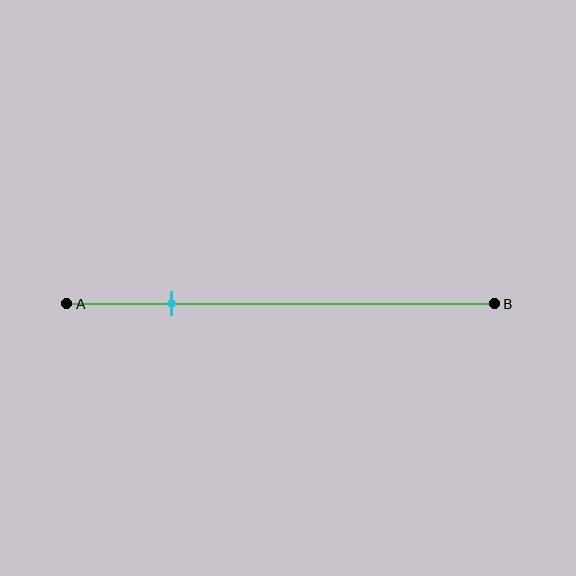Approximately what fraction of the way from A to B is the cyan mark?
The cyan mark is approximately 25% of the way from A to B.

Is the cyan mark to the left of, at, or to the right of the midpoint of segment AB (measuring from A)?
The cyan mark is to the left of the midpoint of segment AB.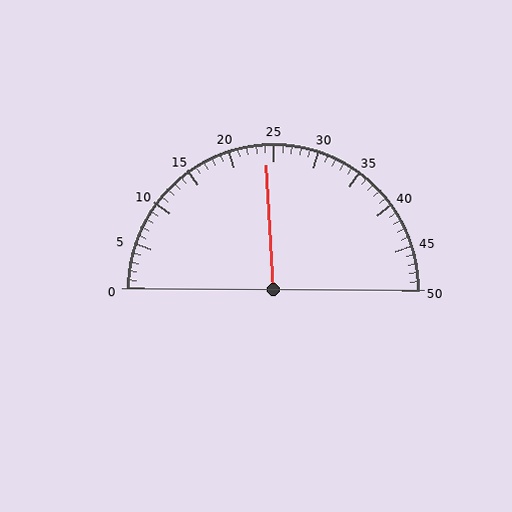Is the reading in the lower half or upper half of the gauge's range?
The reading is in the lower half of the range (0 to 50).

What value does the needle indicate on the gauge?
The needle indicates approximately 24.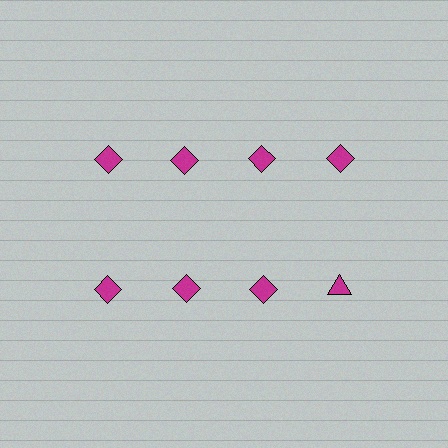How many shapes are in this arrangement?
There are 8 shapes arranged in a grid pattern.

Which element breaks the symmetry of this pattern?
The magenta triangle in the second row, second from right column breaks the symmetry. All other shapes are magenta diamonds.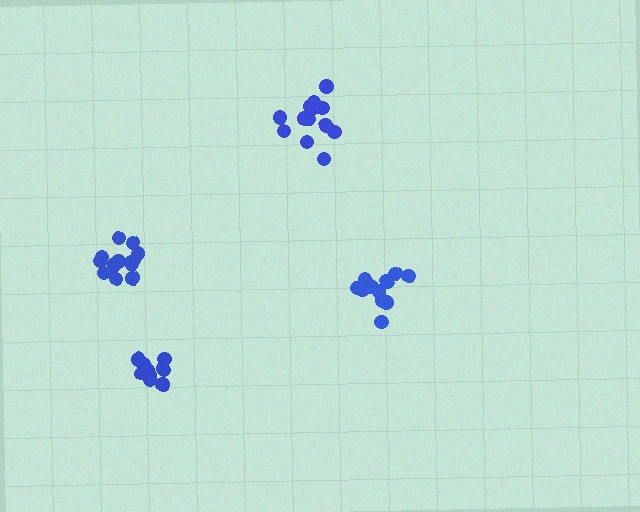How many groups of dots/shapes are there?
There are 4 groups.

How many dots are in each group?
Group 1: 13 dots, Group 2: 11 dots, Group 3: 10 dots, Group 4: 14 dots (48 total).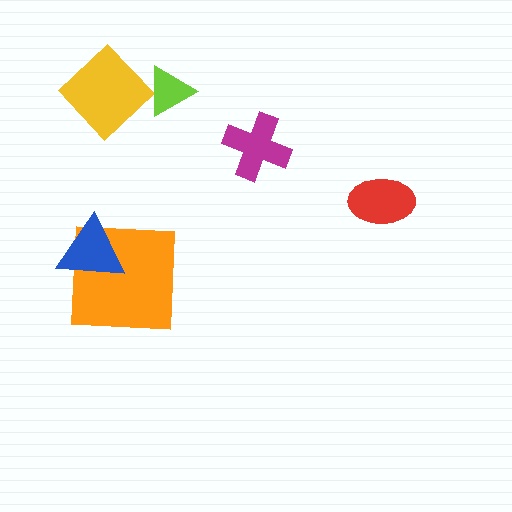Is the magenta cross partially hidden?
No, no other shape covers it.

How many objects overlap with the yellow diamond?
1 object overlaps with the yellow diamond.